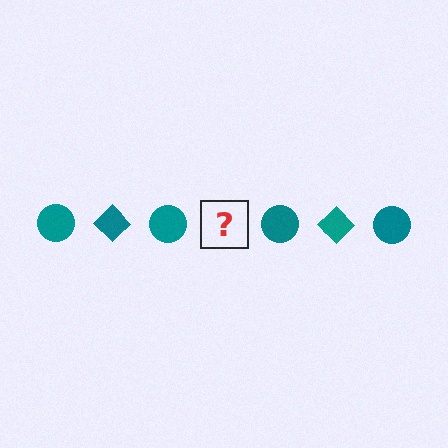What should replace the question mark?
The question mark should be replaced with a teal diamond.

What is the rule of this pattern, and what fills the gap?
The rule is that the pattern cycles through circle, diamond shapes in teal. The gap should be filled with a teal diamond.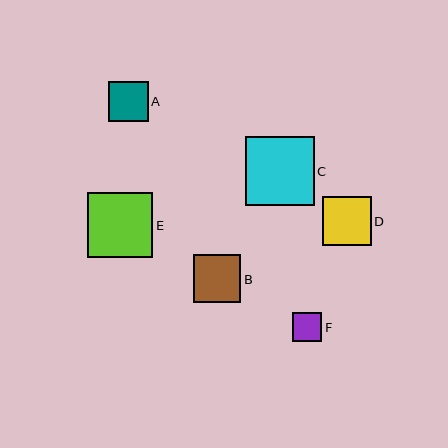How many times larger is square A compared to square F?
Square A is approximately 1.4 times the size of square F.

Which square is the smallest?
Square F is the smallest with a size of approximately 29 pixels.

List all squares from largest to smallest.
From largest to smallest: C, E, D, B, A, F.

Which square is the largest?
Square C is the largest with a size of approximately 69 pixels.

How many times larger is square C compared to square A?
Square C is approximately 1.7 times the size of square A.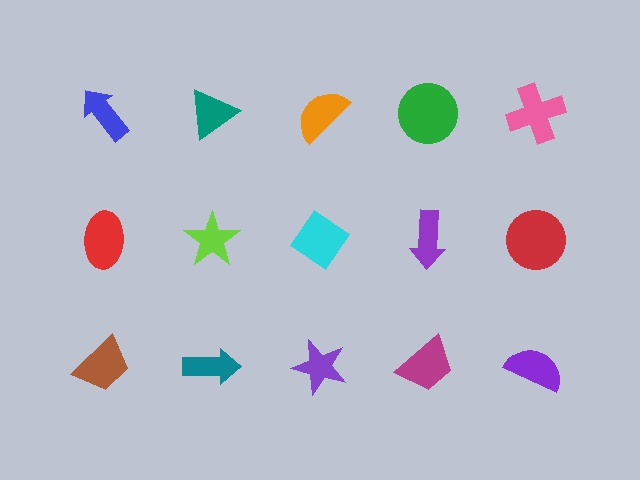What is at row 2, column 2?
A lime star.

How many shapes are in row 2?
5 shapes.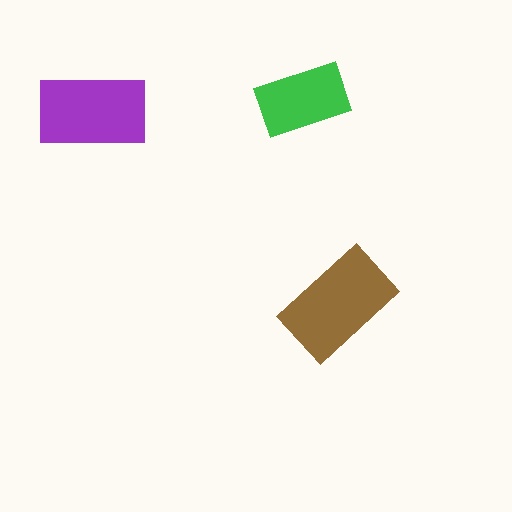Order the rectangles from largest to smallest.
the brown one, the purple one, the green one.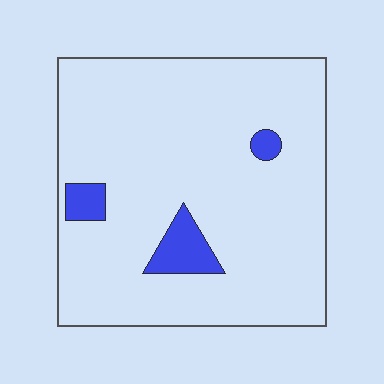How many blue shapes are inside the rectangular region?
3.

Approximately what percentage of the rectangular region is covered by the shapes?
Approximately 5%.